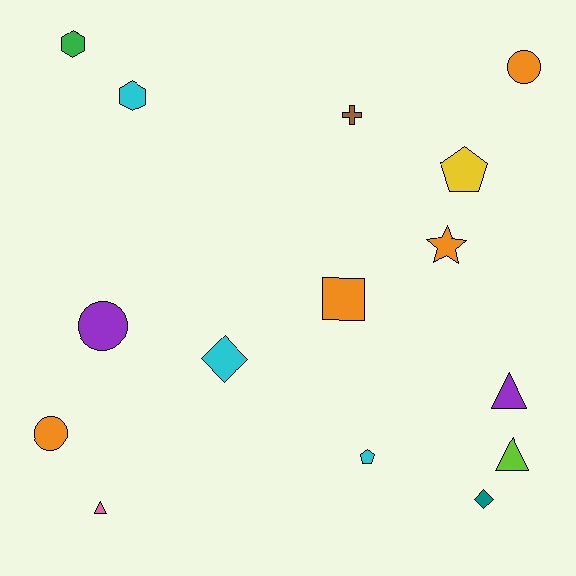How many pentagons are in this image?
There are 2 pentagons.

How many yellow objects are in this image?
There is 1 yellow object.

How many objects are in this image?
There are 15 objects.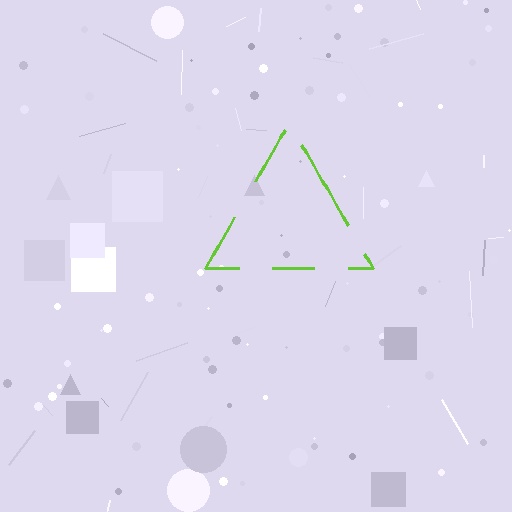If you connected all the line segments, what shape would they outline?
They would outline a triangle.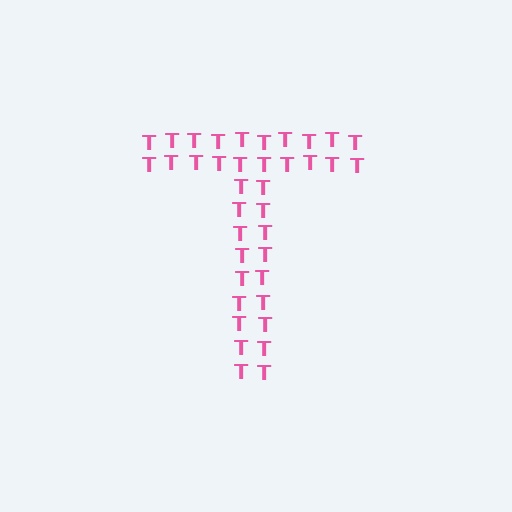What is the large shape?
The large shape is the letter T.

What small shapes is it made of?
It is made of small letter T's.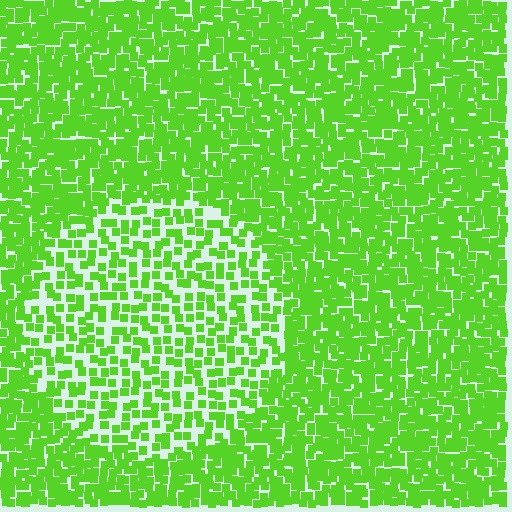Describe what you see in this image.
The image contains small lime elements arranged at two different densities. A circle-shaped region is visible where the elements are less densely packed than the surrounding area.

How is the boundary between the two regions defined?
The boundary is defined by a change in element density (approximately 2.0x ratio). All elements are the same color, size, and shape.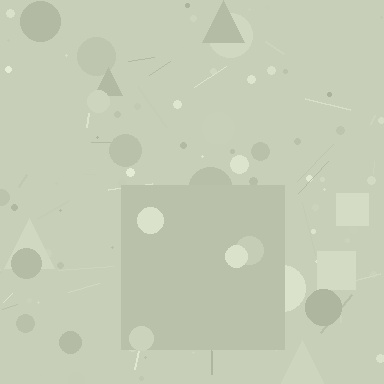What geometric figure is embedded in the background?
A square is embedded in the background.